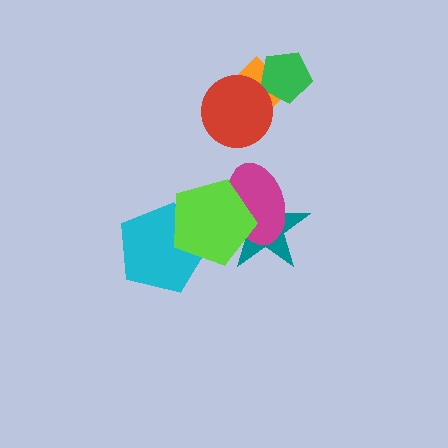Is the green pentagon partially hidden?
No, no other shape covers it.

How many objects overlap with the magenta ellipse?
2 objects overlap with the magenta ellipse.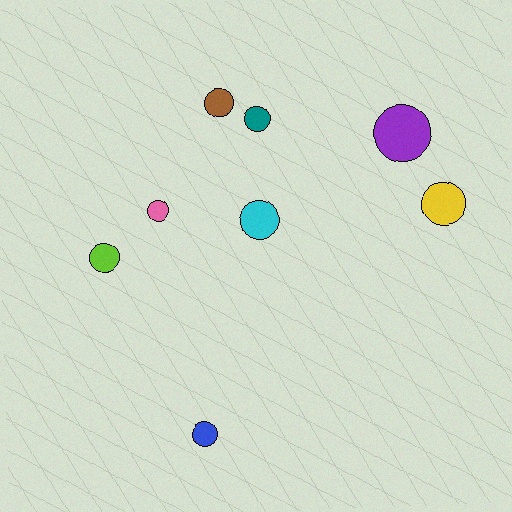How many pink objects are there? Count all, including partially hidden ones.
There is 1 pink object.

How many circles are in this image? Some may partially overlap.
There are 8 circles.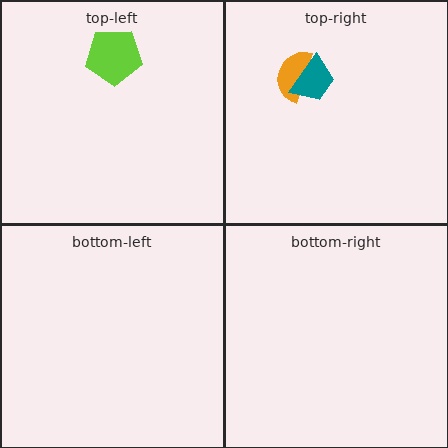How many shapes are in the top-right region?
2.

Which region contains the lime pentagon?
The top-left region.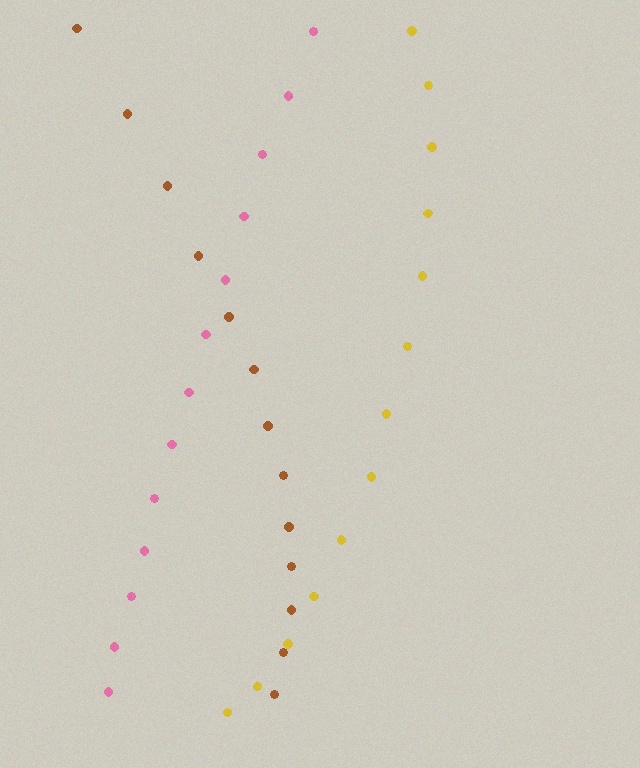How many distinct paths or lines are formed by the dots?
There are 3 distinct paths.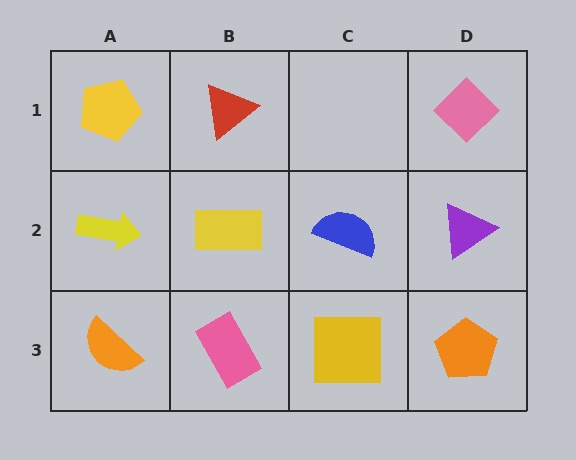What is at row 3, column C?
A yellow square.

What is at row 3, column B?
A pink rectangle.